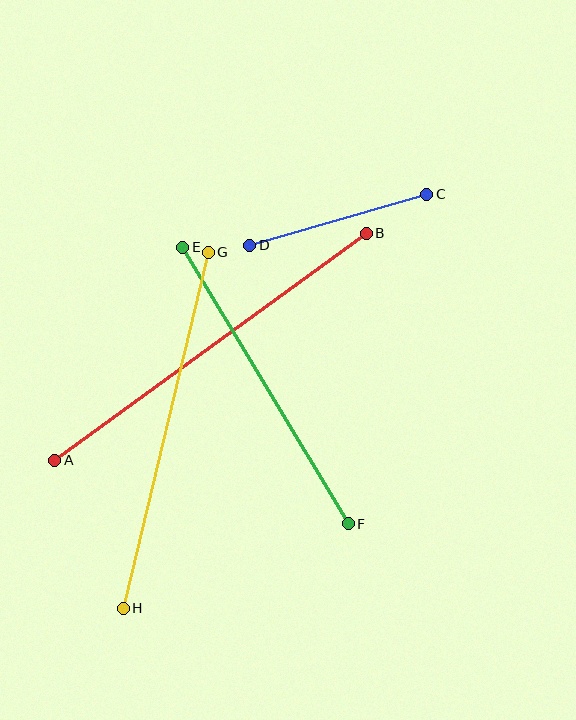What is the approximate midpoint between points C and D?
The midpoint is at approximately (338, 220) pixels.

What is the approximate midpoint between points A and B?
The midpoint is at approximately (210, 347) pixels.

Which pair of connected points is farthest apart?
Points A and B are farthest apart.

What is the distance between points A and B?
The distance is approximately 385 pixels.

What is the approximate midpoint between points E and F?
The midpoint is at approximately (266, 386) pixels.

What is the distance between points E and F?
The distance is approximately 322 pixels.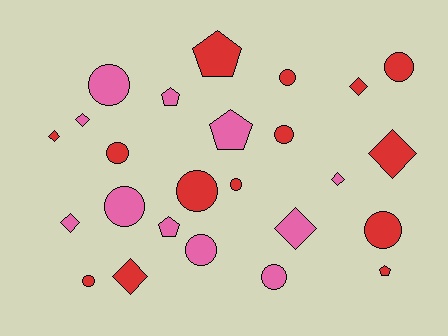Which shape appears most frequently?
Circle, with 12 objects.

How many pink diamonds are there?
There are 4 pink diamonds.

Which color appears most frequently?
Red, with 14 objects.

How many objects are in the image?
There are 25 objects.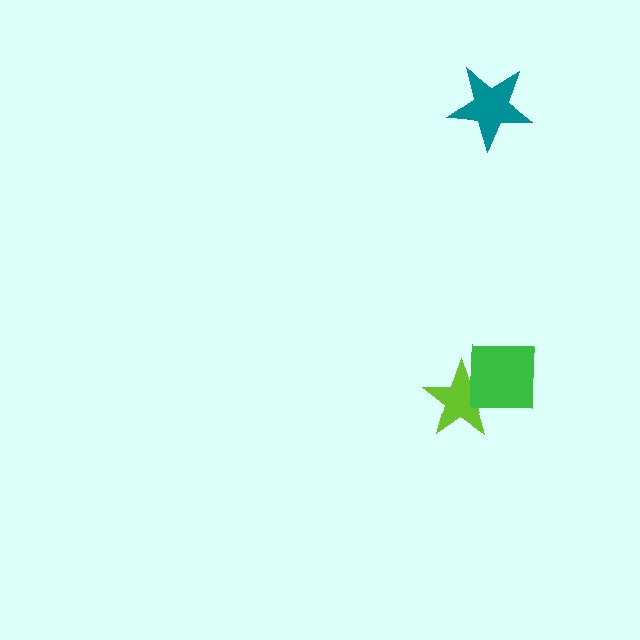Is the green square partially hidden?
No, no other shape covers it.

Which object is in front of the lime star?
The green square is in front of the lime star.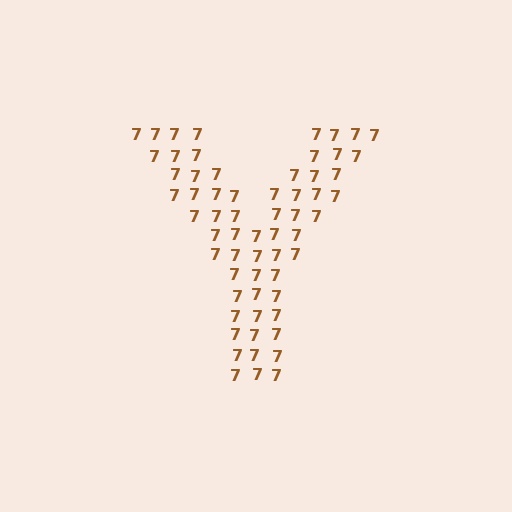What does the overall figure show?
The overall figure shows the letter Y.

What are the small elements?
The small elements are digit 7's.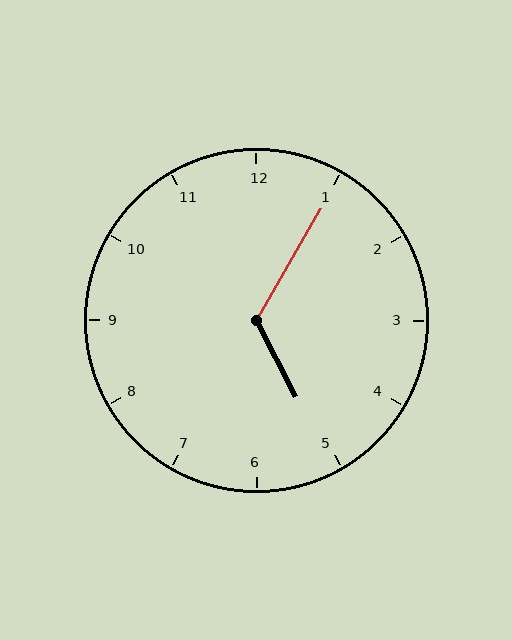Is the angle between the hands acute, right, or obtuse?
It is obtuse.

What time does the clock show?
5:05.